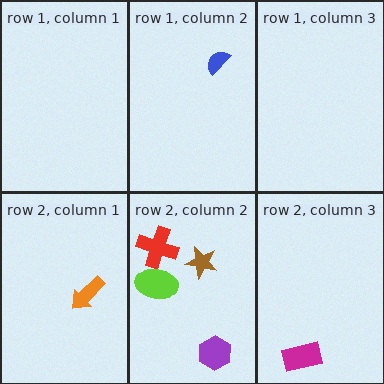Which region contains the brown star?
The row 2, column 2 region.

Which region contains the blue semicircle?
The row 1, column 2 region.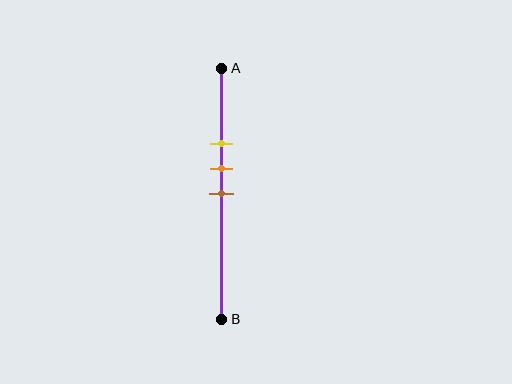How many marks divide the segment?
There are 3 marks dividing the segment.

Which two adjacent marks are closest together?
The orange and brown marks are the closest adjacent pair.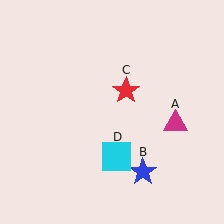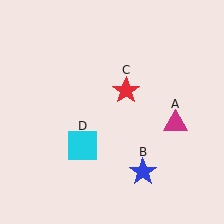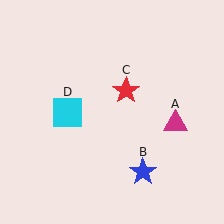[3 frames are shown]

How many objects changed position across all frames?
1 object changed position: cyan square (object D).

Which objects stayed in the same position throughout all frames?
Magenta triangle (object A) and blue star (object B) and red star (object C) remained stationary.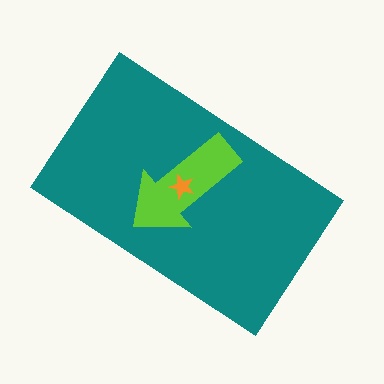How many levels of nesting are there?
3.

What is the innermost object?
The orange star.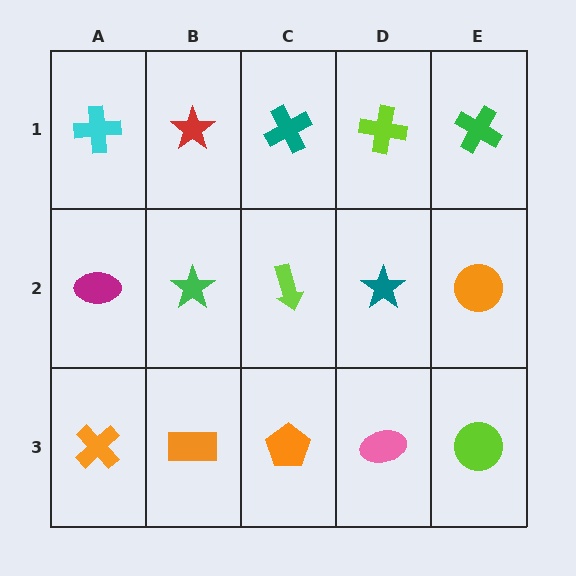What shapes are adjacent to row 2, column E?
A green cross (row 1, column E), a lime circle (row 3, column E), a teal star (row 2, column D).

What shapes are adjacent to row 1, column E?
An orange circle (row 2, column E), a lime cross (row 1, column D).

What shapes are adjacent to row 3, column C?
A lime arrow (row 2, column C), an orange rectangle (row 3, column B), a pink ellipse (row 3, column D).